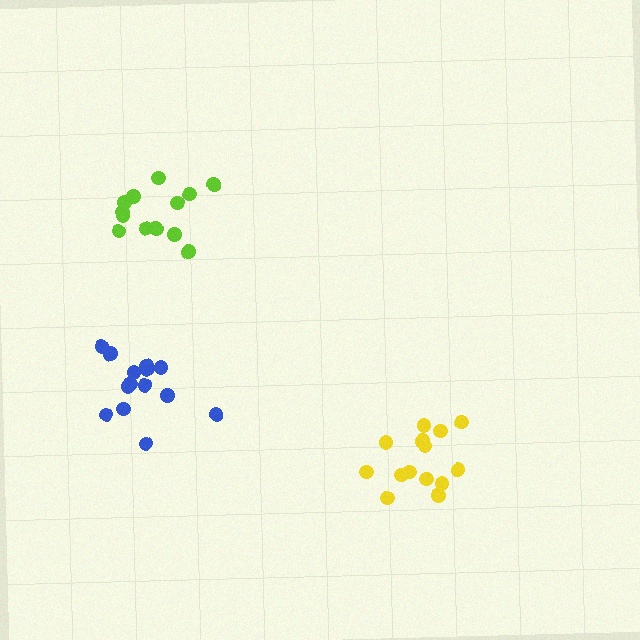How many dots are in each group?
Group 1: 14 dots, Group 2: 14 dots, Group 3: 14 dots (42 total).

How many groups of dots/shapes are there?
There are 3 groups.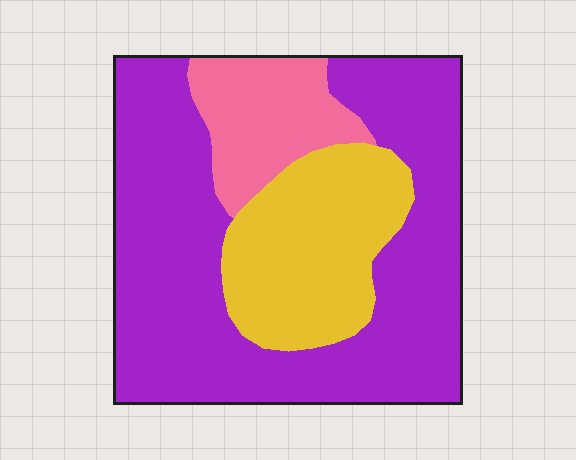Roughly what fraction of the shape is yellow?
Yellow takes up about one quarter (1/4) of the shape.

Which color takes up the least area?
Pink, at roughly 15%.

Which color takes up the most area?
Purple, at roughly 60%.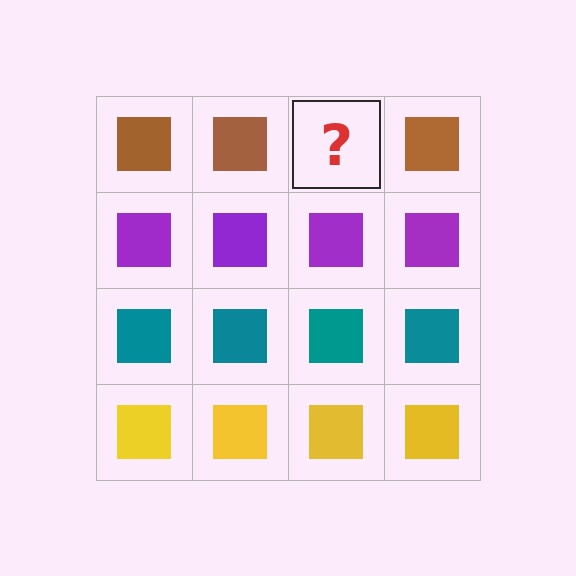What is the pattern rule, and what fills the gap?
The rule is that each row has a consistent color. The gap should be filled with a brown square.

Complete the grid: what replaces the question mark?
The question mark should be replaced with a brown square.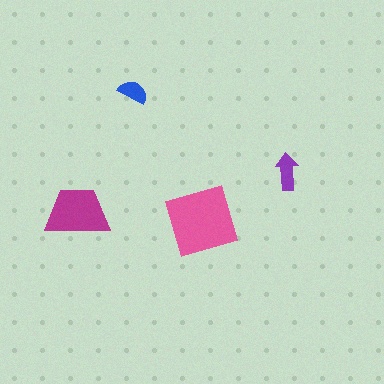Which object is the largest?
The pink diamond.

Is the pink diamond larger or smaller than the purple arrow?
Larger.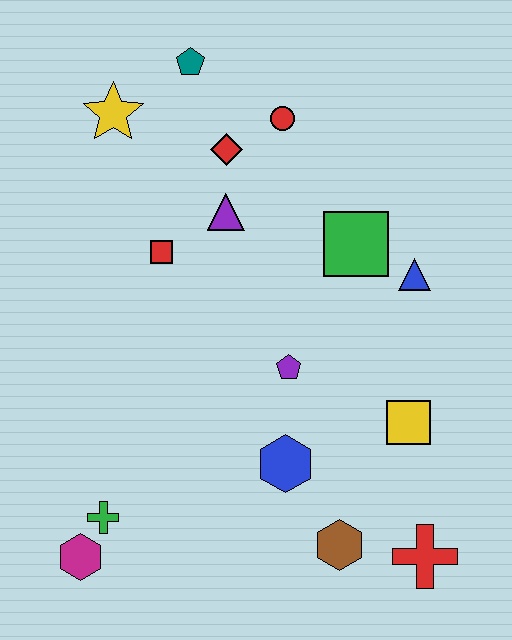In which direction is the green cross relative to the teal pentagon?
The green cross is below the teal pentagon.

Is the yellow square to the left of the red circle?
No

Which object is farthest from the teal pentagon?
The red cross is farthest from the teal pentagon.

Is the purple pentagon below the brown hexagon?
No